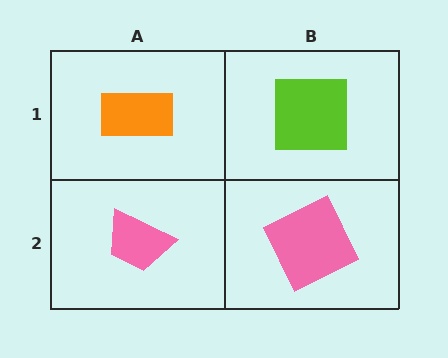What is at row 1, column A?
An orange rectangle.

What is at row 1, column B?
A lime square.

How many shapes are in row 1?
2 shapes.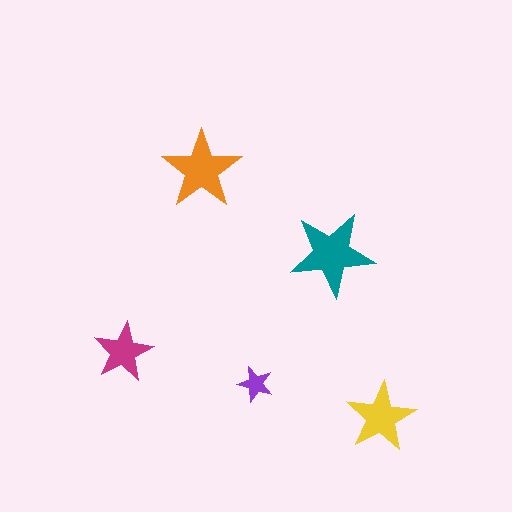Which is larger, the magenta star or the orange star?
The orange one.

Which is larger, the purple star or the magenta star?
The magenta one.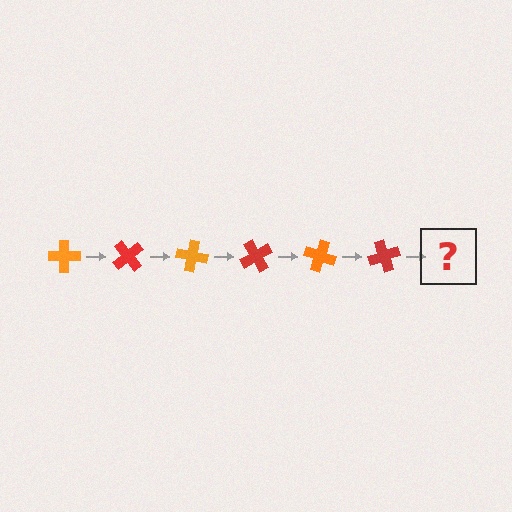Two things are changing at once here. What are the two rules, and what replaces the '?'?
The two rules are that it rotates 50 degrees each step and the color cycles through orange and red. The '?' should be an orange cross, rotated 300 degrees from the start.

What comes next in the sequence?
The next element should be an orange cross, rotated 300 degrees from the start.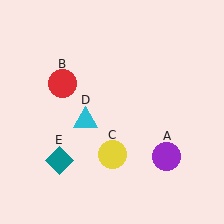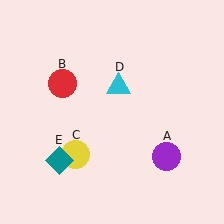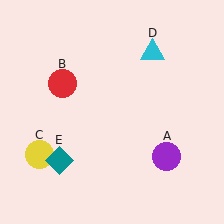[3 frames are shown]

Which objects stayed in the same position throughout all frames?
Purple circle (object A) and red circle (object B) and teal diamond (object E) remained stationary.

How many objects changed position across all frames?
2 objects changed position: yellow circle (object C), cyan triangle (object D).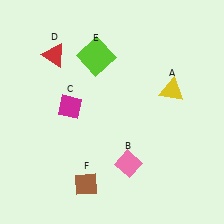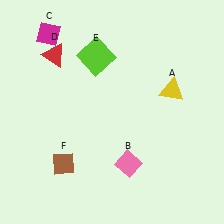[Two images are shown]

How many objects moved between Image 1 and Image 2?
2 objects moved between the two images.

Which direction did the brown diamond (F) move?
The brown diamond (F) moved left.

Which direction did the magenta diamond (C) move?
The magenta diamond (C) moved up.